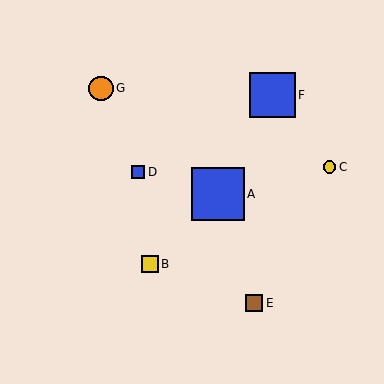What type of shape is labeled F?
Shape F is a blue square.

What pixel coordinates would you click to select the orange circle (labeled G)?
Click at (101, 89) to select the orange circle G.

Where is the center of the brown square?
The center of the brown square is at (254, 303).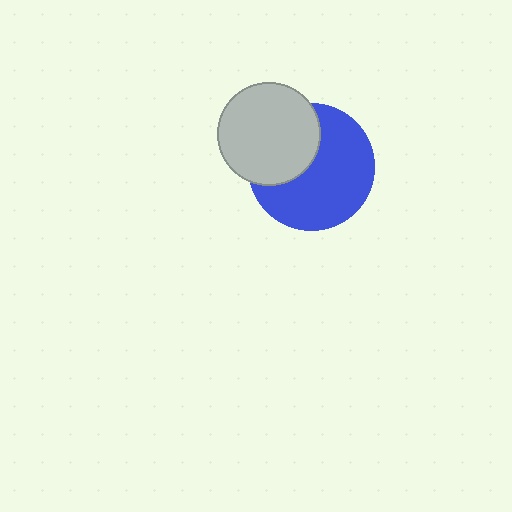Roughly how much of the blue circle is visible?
Most of it is visible (roughly 65%).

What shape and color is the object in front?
The object in front is a light gray circle.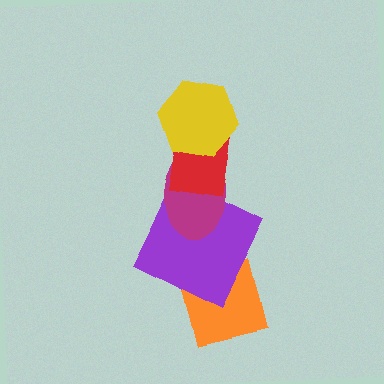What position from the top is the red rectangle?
The red rectangle is 2nd from the top.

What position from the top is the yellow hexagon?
The yellow hexagon is 1st from the top.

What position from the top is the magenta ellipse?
The magenta ellipse is 3rd from the top.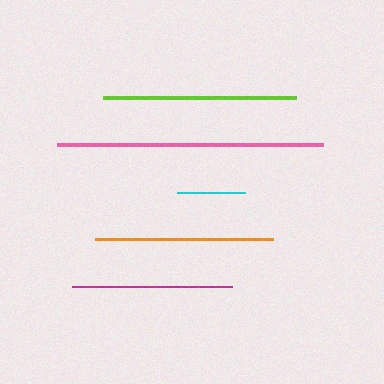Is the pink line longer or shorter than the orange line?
The pink line is longer than the orange line.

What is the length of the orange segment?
The orange segment is approximately 179 pixels long.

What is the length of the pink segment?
The pink segment is approximately 266 pixels long.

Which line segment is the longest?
The pink line is the longest at approximately 266 pixels.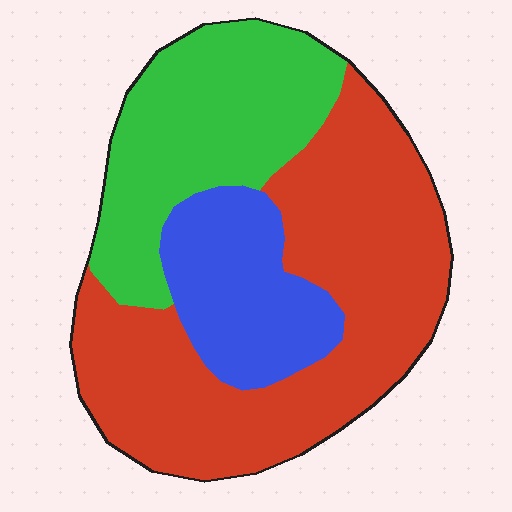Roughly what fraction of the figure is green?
Green covers 29% of the figure.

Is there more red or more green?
Red.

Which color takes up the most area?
Red, at roughly 50%.